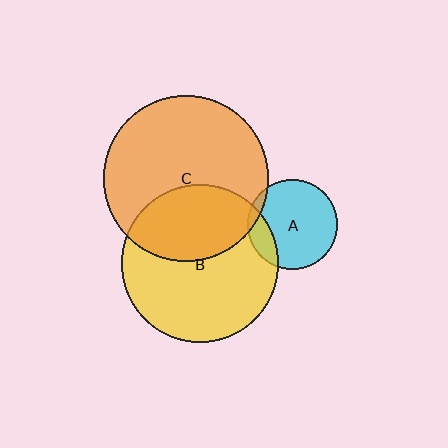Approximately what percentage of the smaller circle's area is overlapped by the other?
Approximately 5%.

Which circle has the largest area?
Circle C (orange).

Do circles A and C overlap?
Yes.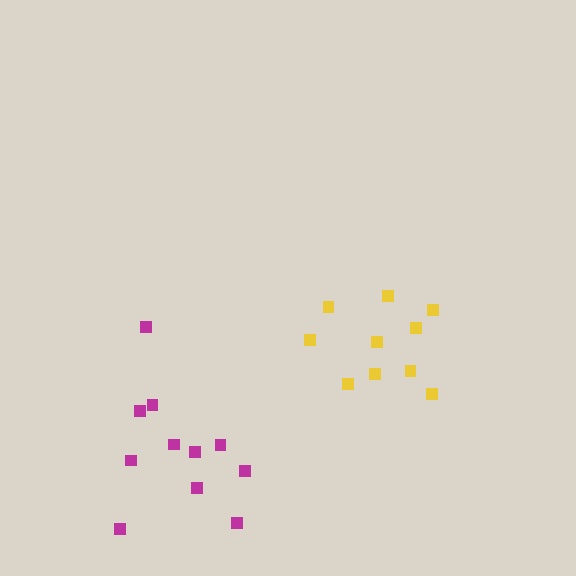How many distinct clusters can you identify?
There are 2 distinct clusters.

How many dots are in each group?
Group 1: 10 dots, Group 2: 11 dots (21 total).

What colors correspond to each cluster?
The clusters are colored: yellow, magenta.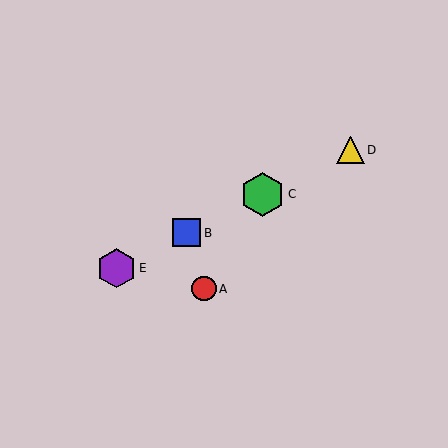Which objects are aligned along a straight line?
Objects B, C, D, E are aligned along a straight line.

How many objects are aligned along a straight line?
4 objects (B, C, D, E) are aligned along a straight line.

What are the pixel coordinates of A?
Object A is at (204, 289).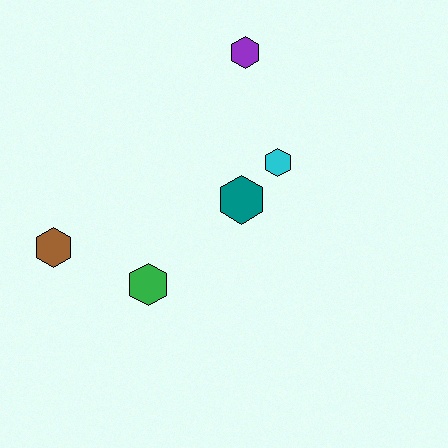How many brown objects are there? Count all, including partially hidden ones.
There is 1 brown object.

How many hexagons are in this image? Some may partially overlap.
There are 5 hexagons.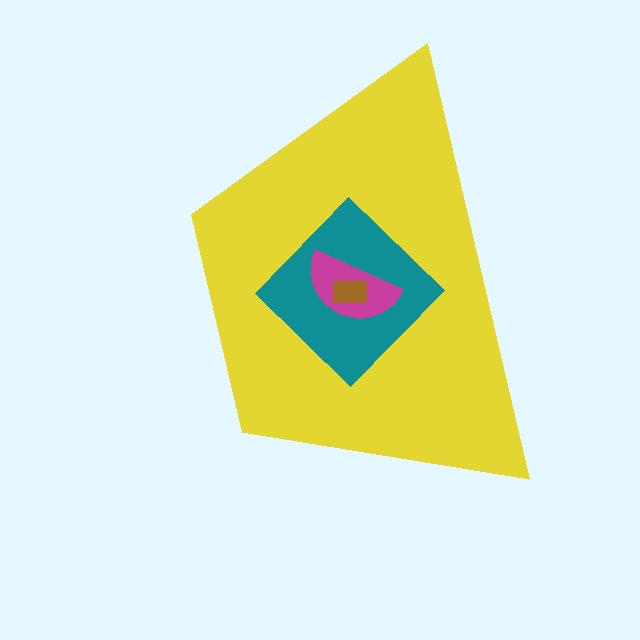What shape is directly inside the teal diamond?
The magenta semicircle.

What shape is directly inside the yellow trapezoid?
The teal diamond.